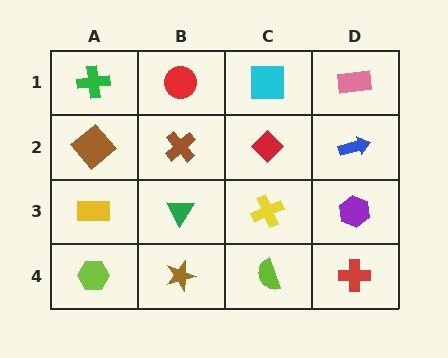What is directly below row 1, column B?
A brown cross.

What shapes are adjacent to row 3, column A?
A brown diamond (row 2, column A), a lime hexagon (row 4, column A), a green triangle (row 3, column B).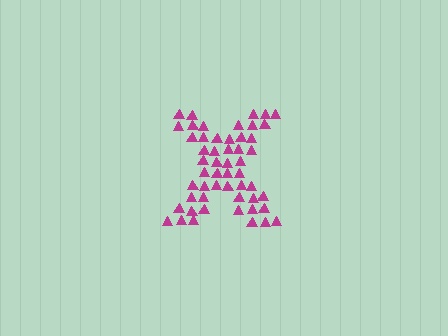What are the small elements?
The small elements are triangles.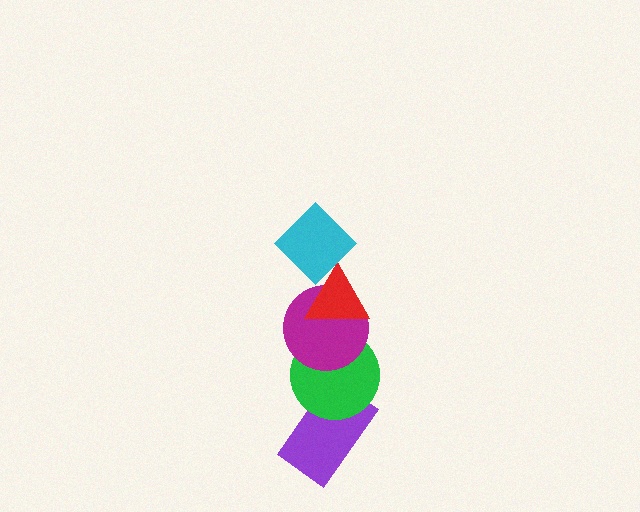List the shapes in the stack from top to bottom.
From top to bottom: the cyan diamond, the red triangle, the magenta circle, the green circle, the purple rectangle.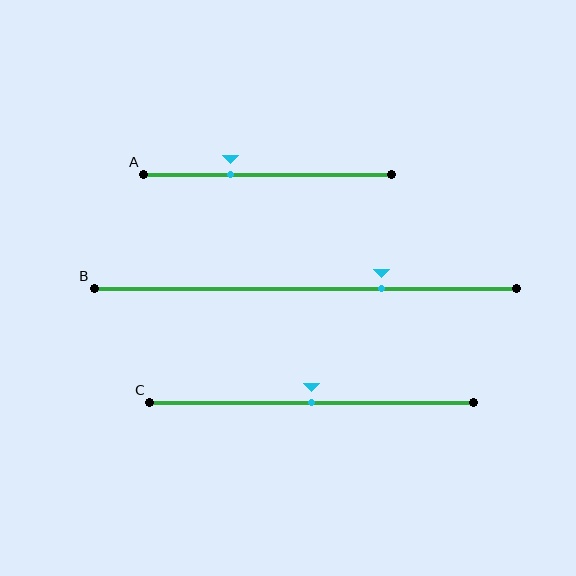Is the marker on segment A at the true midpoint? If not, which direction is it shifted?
No, the marker on segment A is shifted to the left by about 15% of the segment length.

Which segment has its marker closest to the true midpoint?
Segment C has its marker closest to the true midpoint.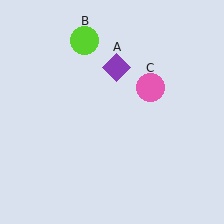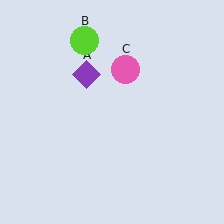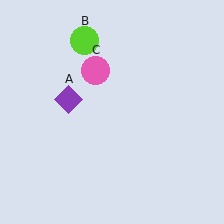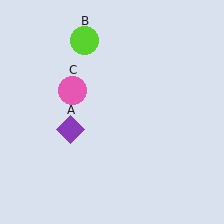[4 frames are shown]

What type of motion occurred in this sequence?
The purple diamond (object A), pink circle (object C) rotated counterclockwise around the center of the scene.